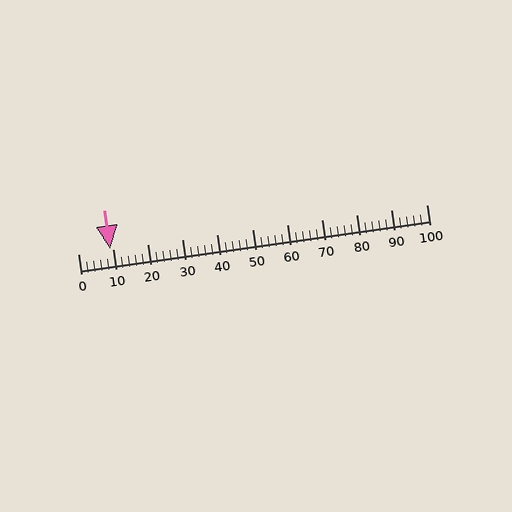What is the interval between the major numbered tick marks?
The major tick marks are spaced 10 units apart.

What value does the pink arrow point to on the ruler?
The pink arrow points to approximately 9.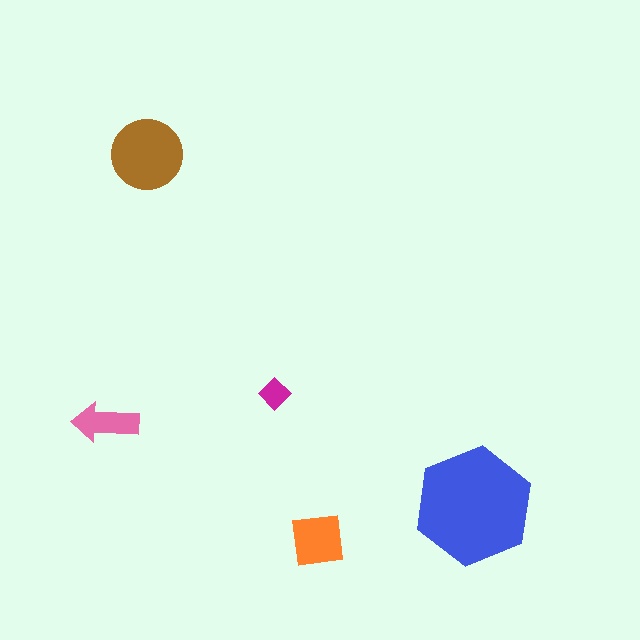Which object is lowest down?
The orange square is bottommost.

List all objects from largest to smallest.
The blue hexagon, the brown circle, the orange square, the pink arrow, the magenta diamond.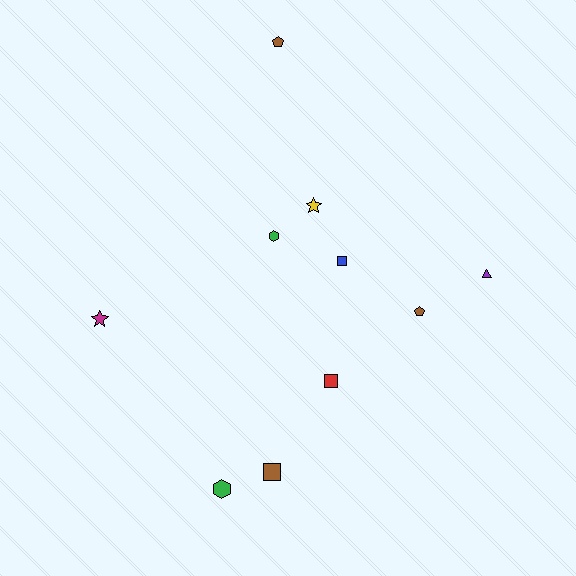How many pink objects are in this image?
There are no pink objects.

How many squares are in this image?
There are 3 squares.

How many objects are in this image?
There are 10 objects.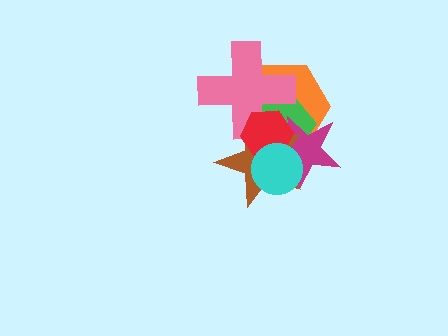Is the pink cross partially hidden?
Yes, it is partially covered by another shape.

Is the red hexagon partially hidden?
Yes, it is partially covered by another shape.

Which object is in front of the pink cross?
The red hexagon is in front of the pink cross.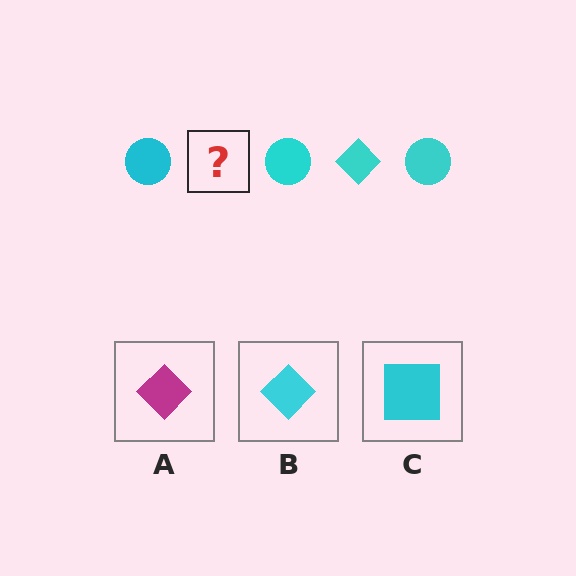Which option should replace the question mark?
Option B.